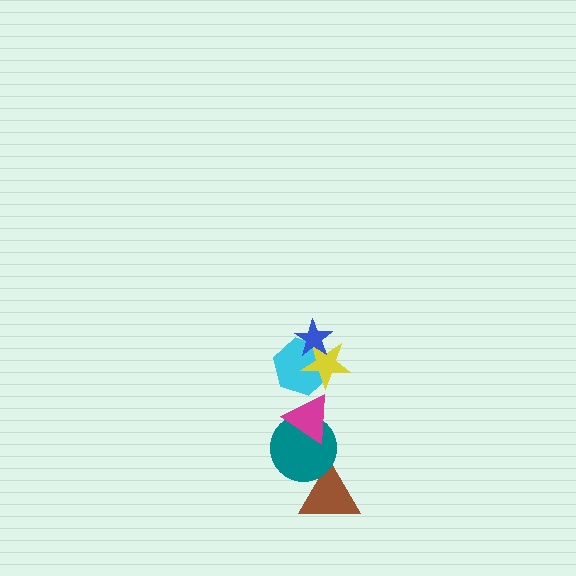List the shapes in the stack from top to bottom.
From top to bottom: the blue star, the yellow star, the cyan hexagon, the magenta triangle, the teal circle, the brown triangle.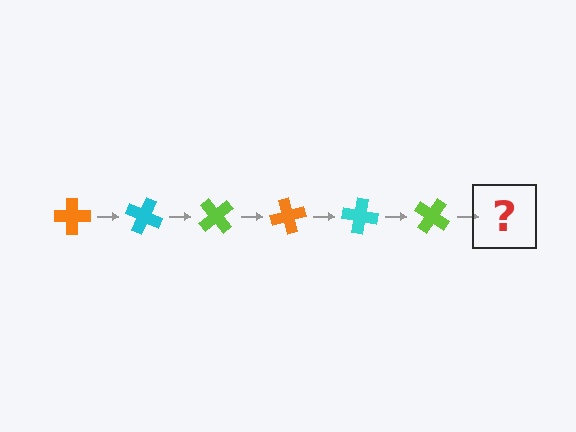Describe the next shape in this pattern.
It should be an orange cross, rotated 150 degrees from the start.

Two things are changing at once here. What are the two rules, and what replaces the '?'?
The two rules are that it rotates 25 degrees each step and the color cycles through orange, cyan, and lime. The '?' should be an orange cross, rotated 150 degrees from the start.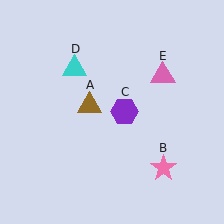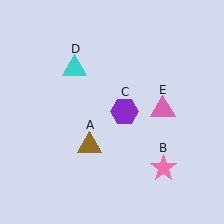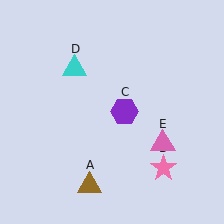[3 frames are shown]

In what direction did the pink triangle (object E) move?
The pink triangle (object E) moved down.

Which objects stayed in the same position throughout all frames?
Pink star (object B) and purple hexagon (object C) and cyan triangle (object D) remained stationary.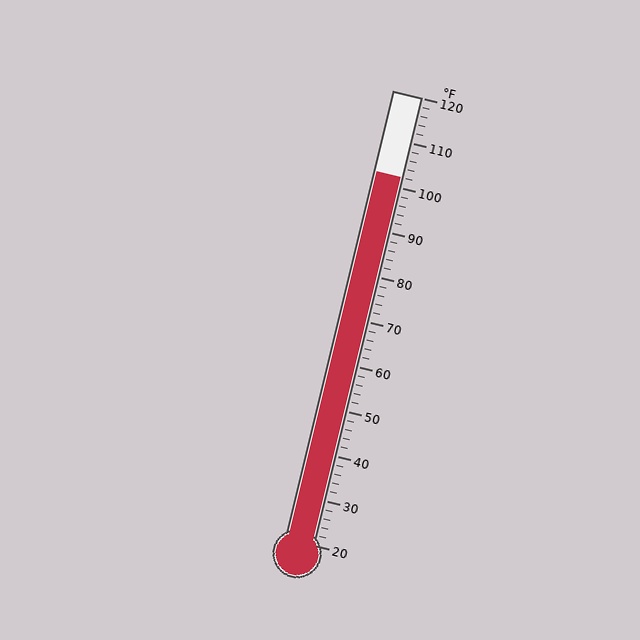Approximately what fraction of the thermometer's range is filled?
The thermometer is filled to approximately 80% of its range.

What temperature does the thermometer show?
The thermometer shows approximately 102°F.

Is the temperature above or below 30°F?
The temperature is above 30°F.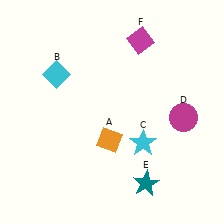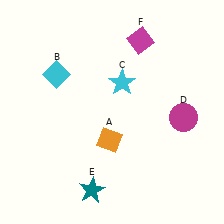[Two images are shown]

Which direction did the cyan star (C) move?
The cyan star (C) moved up.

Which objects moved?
The objects that moved are: the cyan star (C), the teal star (E).